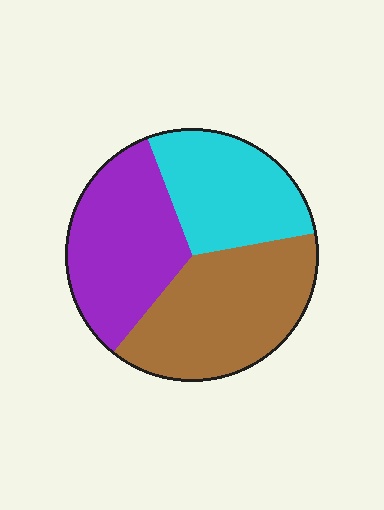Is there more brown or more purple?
Brown.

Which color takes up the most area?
Brown, at roughly 40%.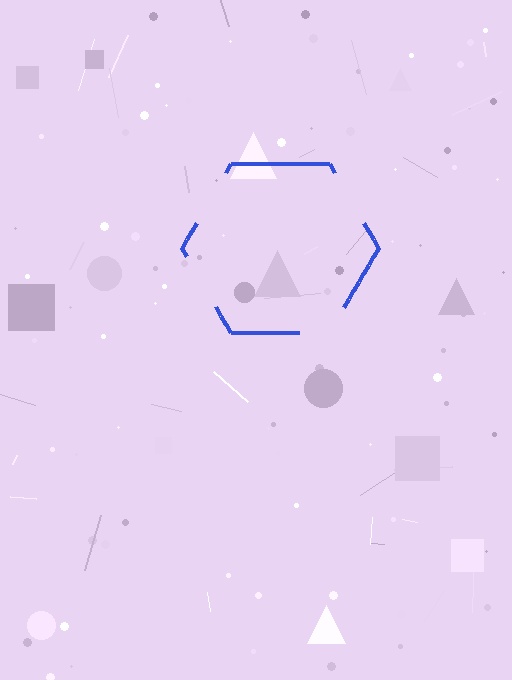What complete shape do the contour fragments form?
The contour fragments form a hexagon.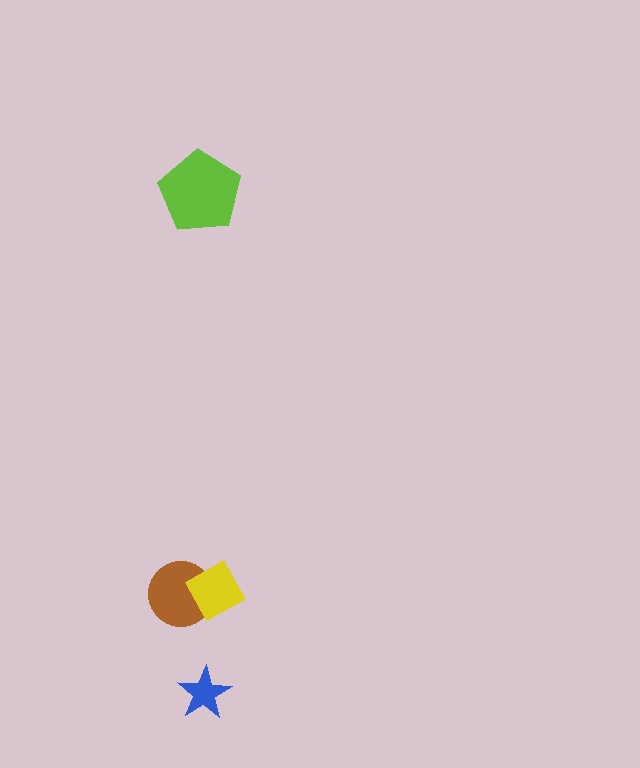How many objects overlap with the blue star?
0 objects overlap with the blue star.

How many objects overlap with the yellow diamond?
1 object overlaps with the yellow diamond.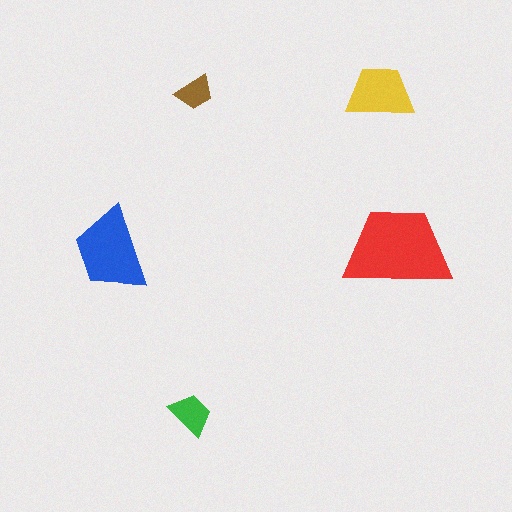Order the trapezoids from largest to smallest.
the red one, the blue one, the yellow one, the green one, the brown one.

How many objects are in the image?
There are 5 objects in the image.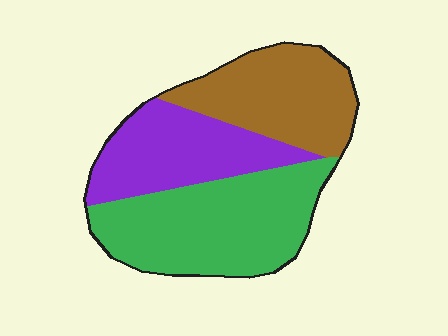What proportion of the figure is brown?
Brown takes up about one third (1/3) of the figure.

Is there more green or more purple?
Green.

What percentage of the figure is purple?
Purple takes up between a sixth and a third of the figure.